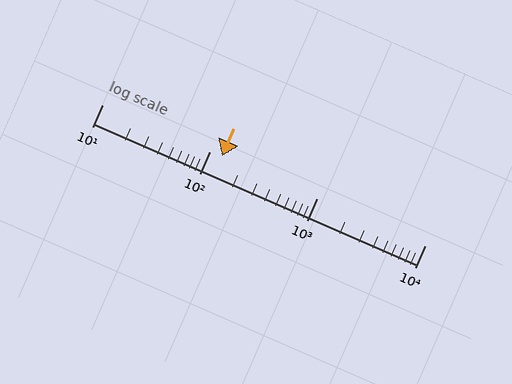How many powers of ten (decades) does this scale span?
The scale spans 3 decades, from 10 to 10000.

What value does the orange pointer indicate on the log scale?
The pointer indicates approximately 130.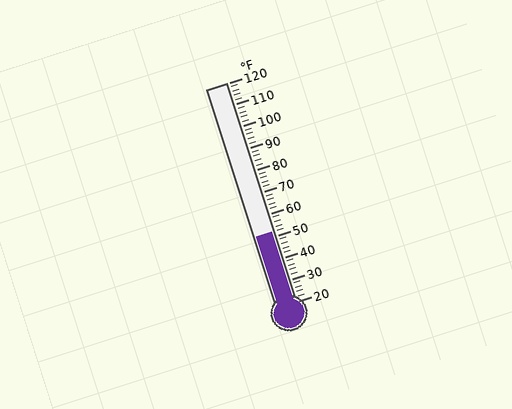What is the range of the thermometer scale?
The thermometer scale ranges from 20°F to 120°F.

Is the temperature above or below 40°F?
The temperature is above 40°F.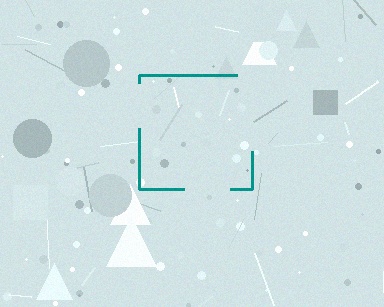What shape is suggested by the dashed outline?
The dashed outline suggests a square.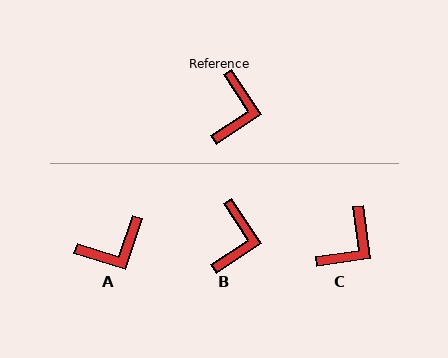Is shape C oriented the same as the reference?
No, it is off by about 26 degrees.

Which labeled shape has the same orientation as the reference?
B.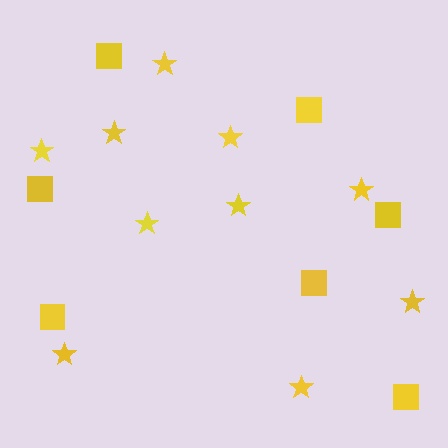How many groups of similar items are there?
There are 2 groups: one group of stars (10) and one group of squares (7).